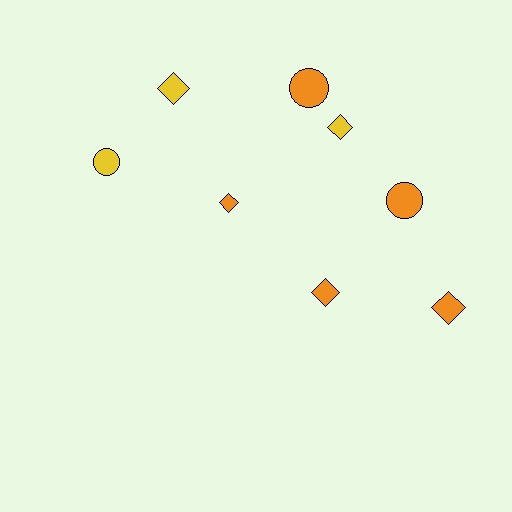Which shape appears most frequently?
Diamond, with 5 objects.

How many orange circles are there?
There are 2 orange circles.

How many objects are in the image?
There are 8 objects.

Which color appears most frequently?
Orange, with 5 objects.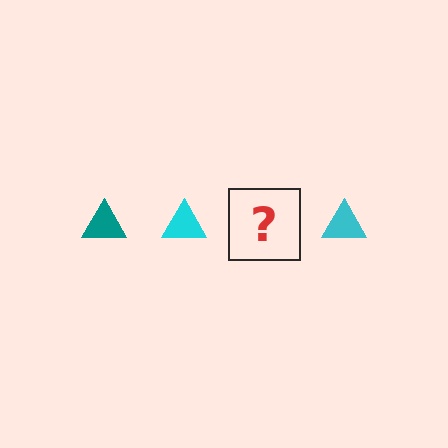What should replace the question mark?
The question mark should be replaced with a teal triangle.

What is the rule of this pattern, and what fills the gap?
The rule is that the pattern cycles through teal, cyan triangles. The gap should be filled with a teal triangle.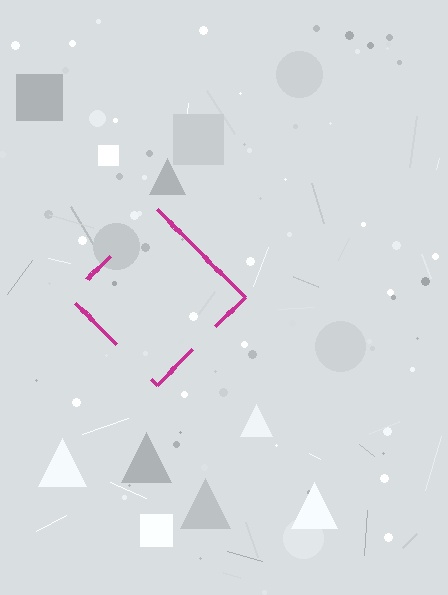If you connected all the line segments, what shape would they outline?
They would outline a diamond.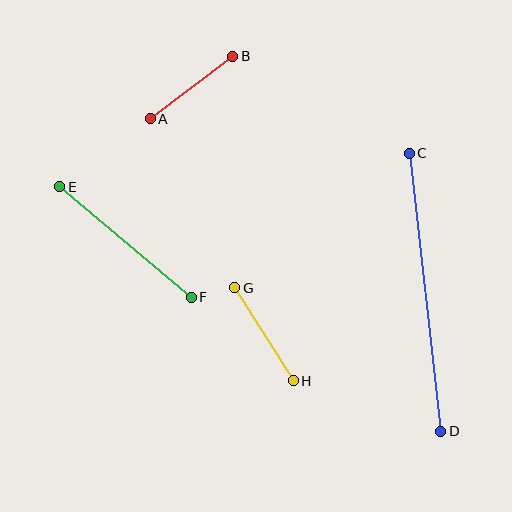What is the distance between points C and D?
The distance is approximately 280 pixels.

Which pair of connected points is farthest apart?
Points C and D are farthest apart.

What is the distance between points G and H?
The distance is approximately 110 pixels.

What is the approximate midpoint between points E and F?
The midpoint is at approximately (125, 242) pixels.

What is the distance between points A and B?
The distance is approximately 103 pixels.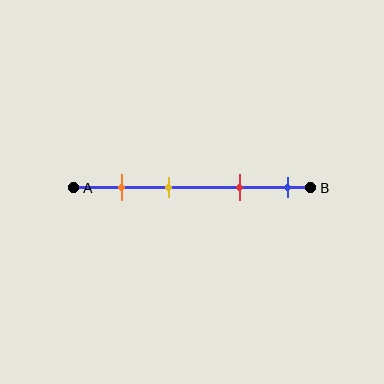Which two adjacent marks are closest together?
The orange and yellow marks are the closest adjacent pair.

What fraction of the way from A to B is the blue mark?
The blue mark is approximately 90% (0.9) of the way from A to B.